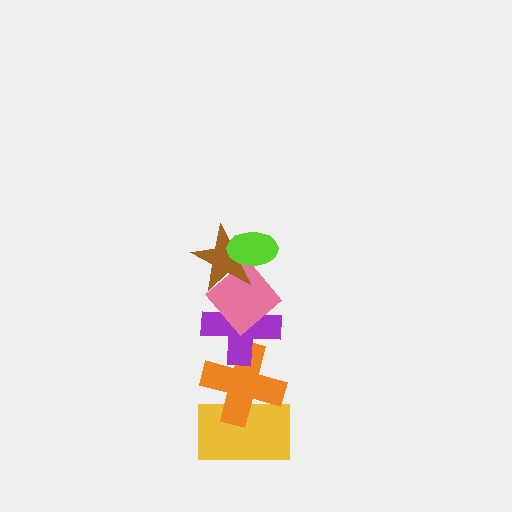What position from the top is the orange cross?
The orange cross is 5th from the top.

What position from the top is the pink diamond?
The pink diamond is 3rd from the top.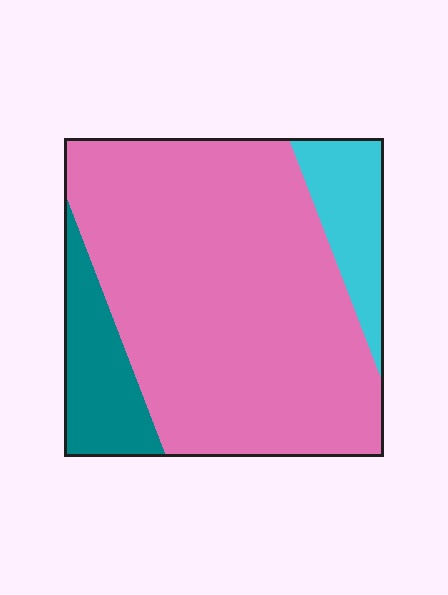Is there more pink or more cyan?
Pink.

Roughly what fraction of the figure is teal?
Teal covers about 15% of the figure.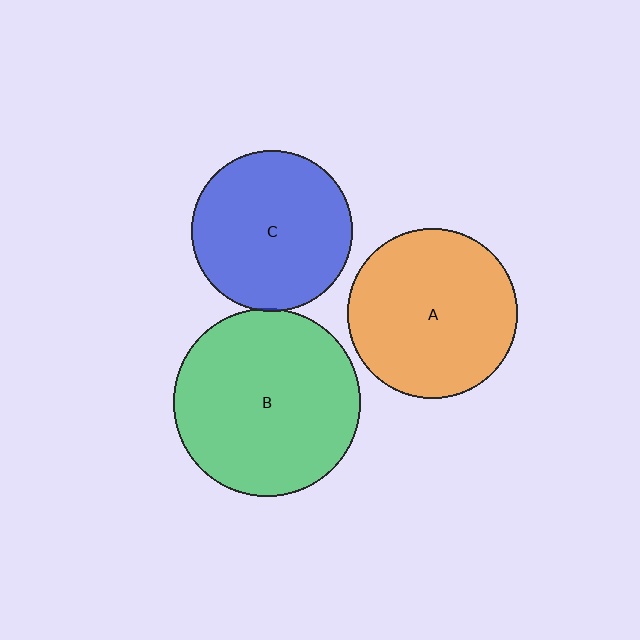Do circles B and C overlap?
Yes.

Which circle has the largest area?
Circle B (green).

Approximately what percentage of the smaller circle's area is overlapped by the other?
Approximately 5%.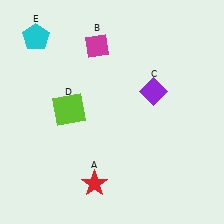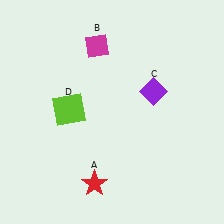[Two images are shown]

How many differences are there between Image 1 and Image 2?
There is 1 difference between the two images.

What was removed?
The cyan pentagon (E) was removed in Image 2.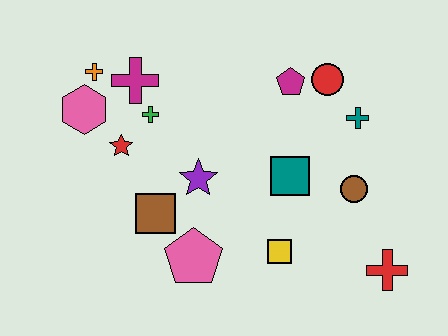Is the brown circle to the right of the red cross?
No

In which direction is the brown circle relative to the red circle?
The brown circle is below the red circle.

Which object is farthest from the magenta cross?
The red cross is farthest from the magenta cross.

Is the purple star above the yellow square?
Yes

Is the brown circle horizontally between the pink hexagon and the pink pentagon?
No